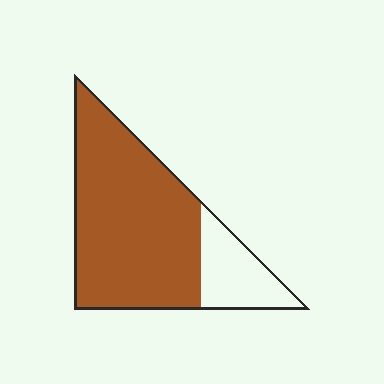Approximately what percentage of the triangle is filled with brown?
Approximately 80%.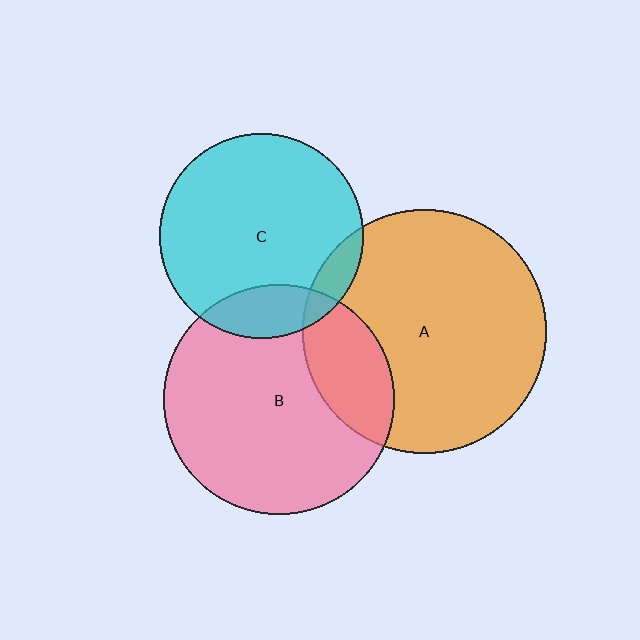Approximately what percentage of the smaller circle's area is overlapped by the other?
Approximately 10%.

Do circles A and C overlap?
Yes.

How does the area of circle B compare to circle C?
Approximately 1.3 times.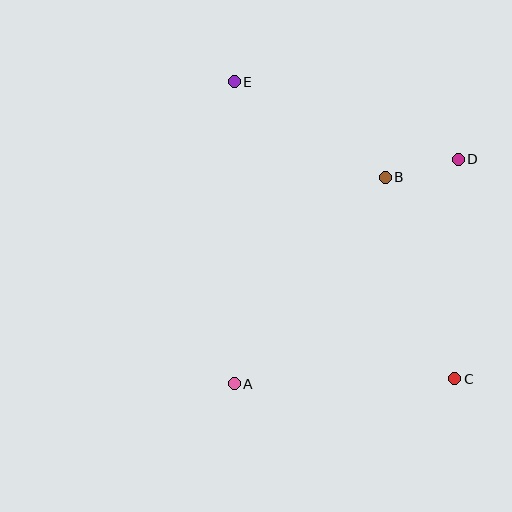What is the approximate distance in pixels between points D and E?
The distance between D and E is approximately 237 pixels.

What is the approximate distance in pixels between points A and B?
The distance between A and B is approximately 255 pixels.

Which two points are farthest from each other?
Points C and E are farthest from each other.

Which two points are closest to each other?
Points B and D are closest to each other.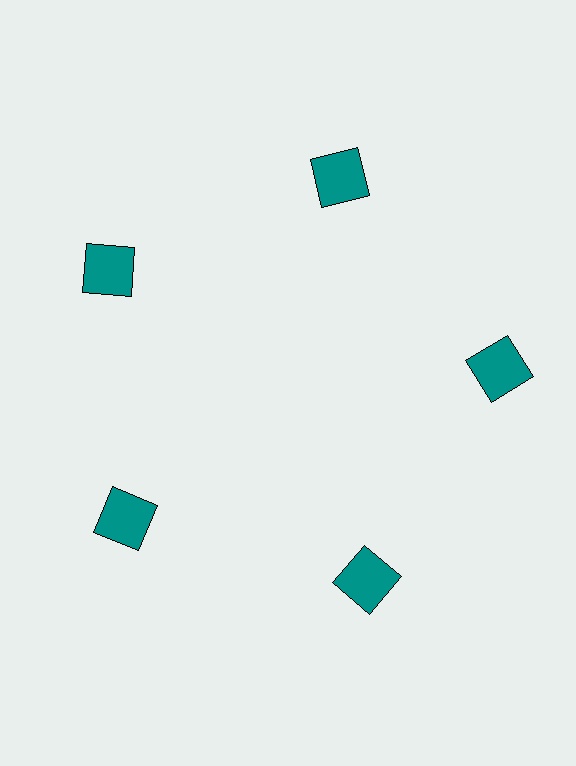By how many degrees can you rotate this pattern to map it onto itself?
The pattern maps onto itself every 72 degrees of rotation.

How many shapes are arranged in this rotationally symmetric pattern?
There are 5 shapes, arranged in 5 groups of 1.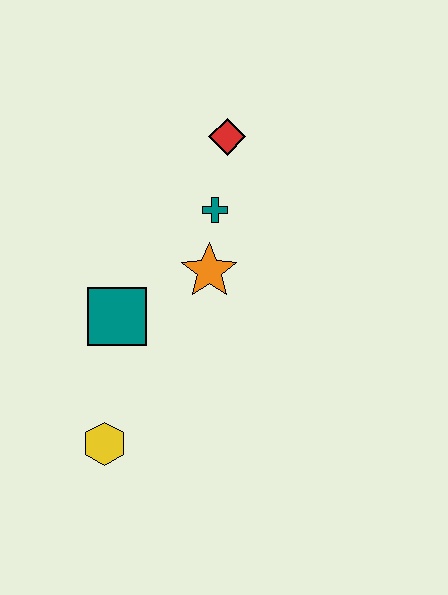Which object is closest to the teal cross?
The orange star is closest to the teal cross.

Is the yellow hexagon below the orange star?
Yes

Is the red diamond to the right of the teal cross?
Yes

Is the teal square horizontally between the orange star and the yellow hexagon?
Yes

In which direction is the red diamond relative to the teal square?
The red diamond is above the teal square.